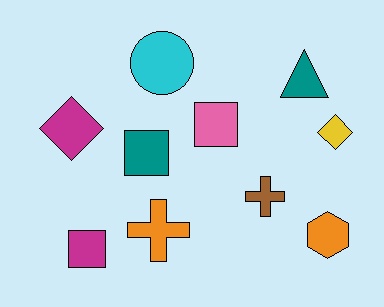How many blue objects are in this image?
There are no blue objects.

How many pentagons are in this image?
There are no pentagons.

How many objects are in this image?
There are 10 objects.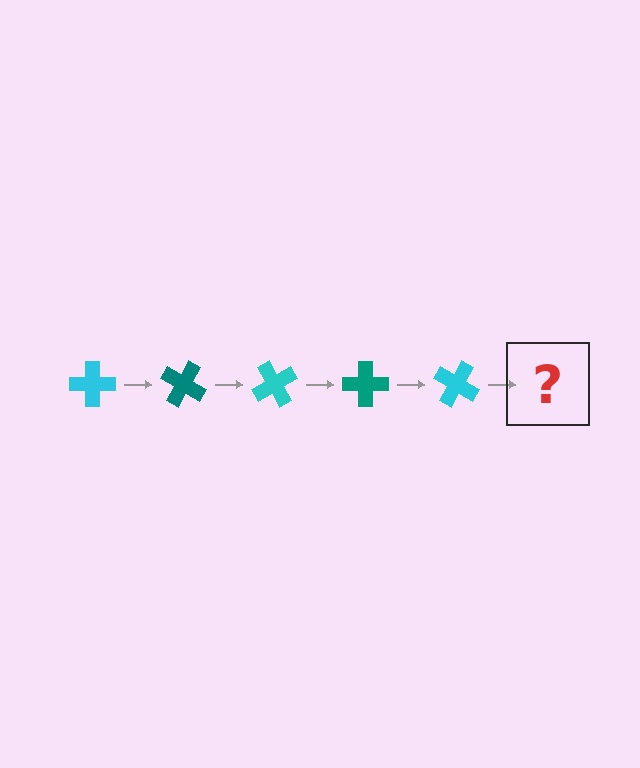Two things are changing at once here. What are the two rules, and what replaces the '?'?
The two rules are that it rotates 30 degrees each step and the color cycles through cyan and teal. The '?' should be a teal cross, rotated 150 degrees from the start.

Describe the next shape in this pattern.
It should be a teal cross, rotated 150 degrees from the start.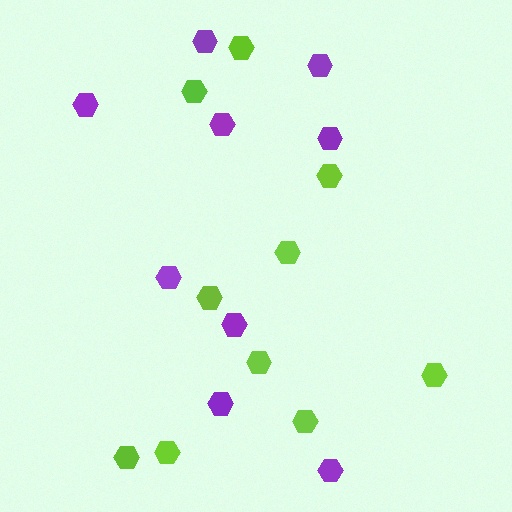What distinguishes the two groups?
There are 2 groups: one group of purple hexagons (9) and one group of lime hexagons (10).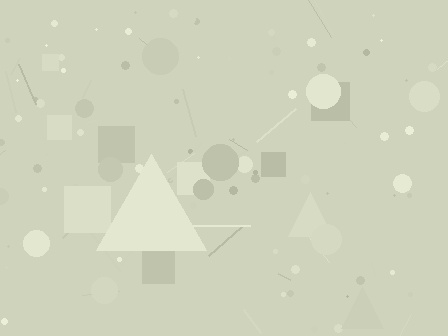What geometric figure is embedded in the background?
A triangle is embedded in the background.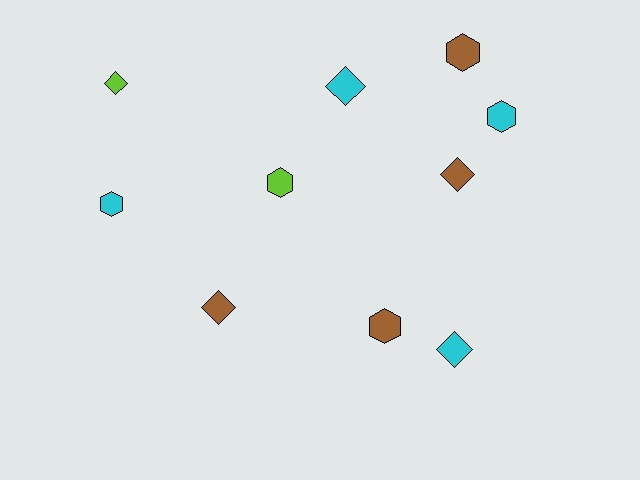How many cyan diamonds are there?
There are 2 cyan diamonds.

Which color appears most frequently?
Brown, with 4 objects.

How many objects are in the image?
There are 10 objects.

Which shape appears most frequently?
Hexagon, with 5 objects.